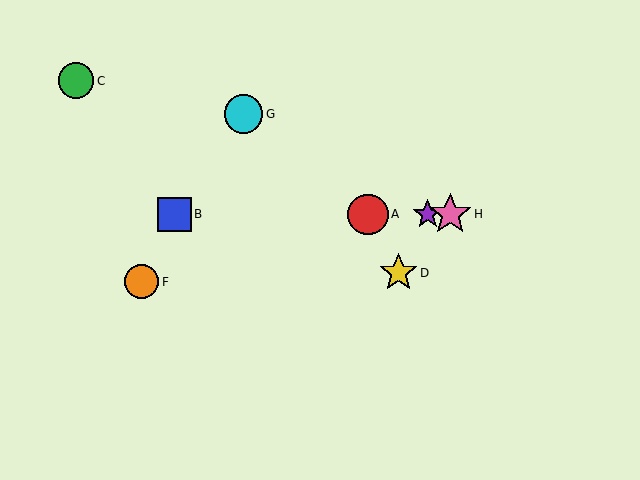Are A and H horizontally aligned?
Yes, both are at y≈214.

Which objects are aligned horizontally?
Objects A, B, E, H are aligned horizontally.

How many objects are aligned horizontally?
4 objects (A, B, E, H) are aligned horizontally.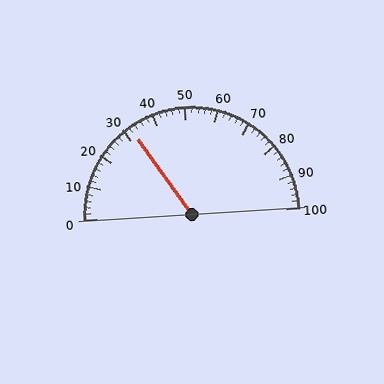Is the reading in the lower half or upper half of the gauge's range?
The reading is in the lower half of the range (0 to 100).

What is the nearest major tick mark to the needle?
The nearest major tick mark is 30.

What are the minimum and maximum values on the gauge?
The gauge ranges from 0 to 100.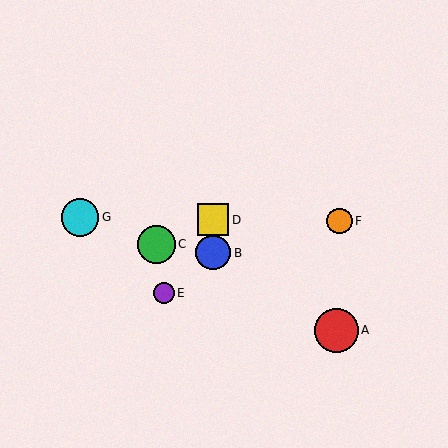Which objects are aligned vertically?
Objects B, D are aligned vertically.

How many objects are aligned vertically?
2 objects (B, D) are aligned vertically.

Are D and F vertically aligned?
No, D is at x≈213 and F is at x≈339.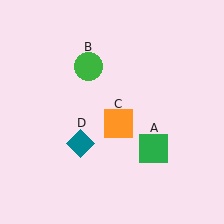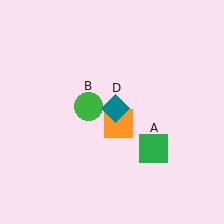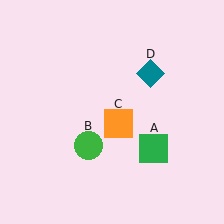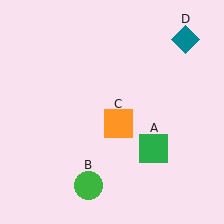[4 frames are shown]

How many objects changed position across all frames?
2 objects changed position: green circle (object B), teal diamond (object D).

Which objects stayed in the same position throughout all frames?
Green square (object A) and orange square (object C) remained stationary.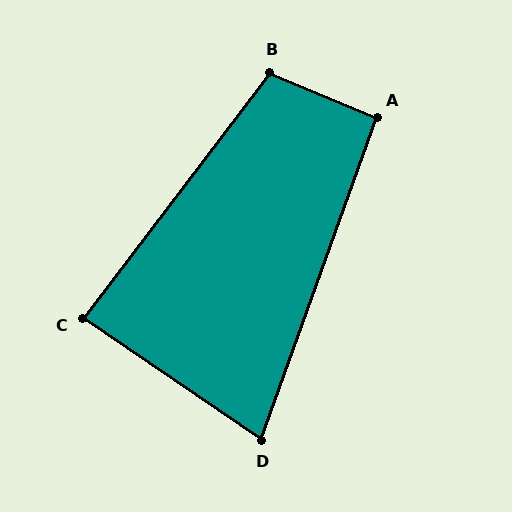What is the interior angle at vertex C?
Approximately 87 degrees (approximately right).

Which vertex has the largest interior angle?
B, at approximately 104 degrees.